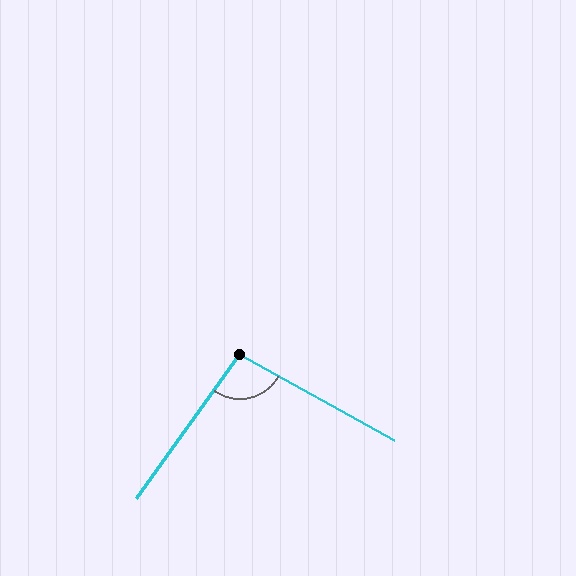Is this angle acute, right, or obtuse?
It is obtuse.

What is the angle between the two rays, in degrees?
Approximately 97 degrees.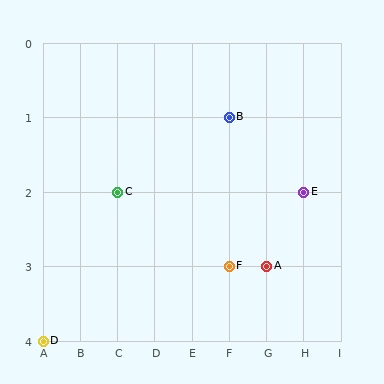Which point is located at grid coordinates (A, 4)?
Point D is at (A, 4).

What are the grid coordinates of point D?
Point D is at grid coordinates (A, 4).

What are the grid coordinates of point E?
Point E is at grid coordinates (H, 2).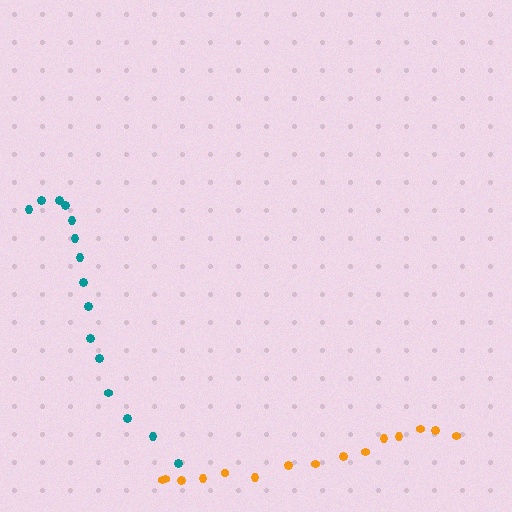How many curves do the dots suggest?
There are 2 distinct paths.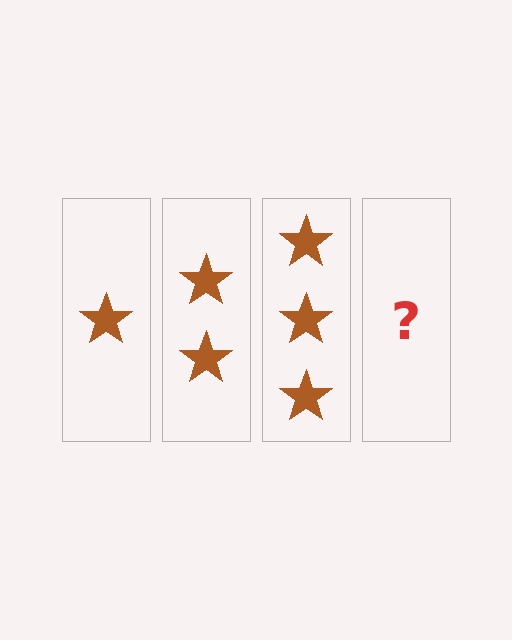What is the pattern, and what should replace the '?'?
The pattern is that each step adds one more star. The '?' should be 4 stars.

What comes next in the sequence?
The next element should be 4 stars.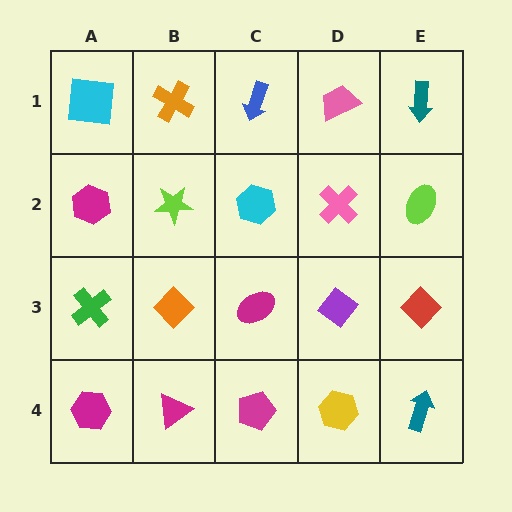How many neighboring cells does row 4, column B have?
3.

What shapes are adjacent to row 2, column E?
A teal arrow (row 1, column E), a red diamond (row 3, column E), a pink cross (row 2, column D).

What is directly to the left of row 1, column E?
A pink trapezoid.